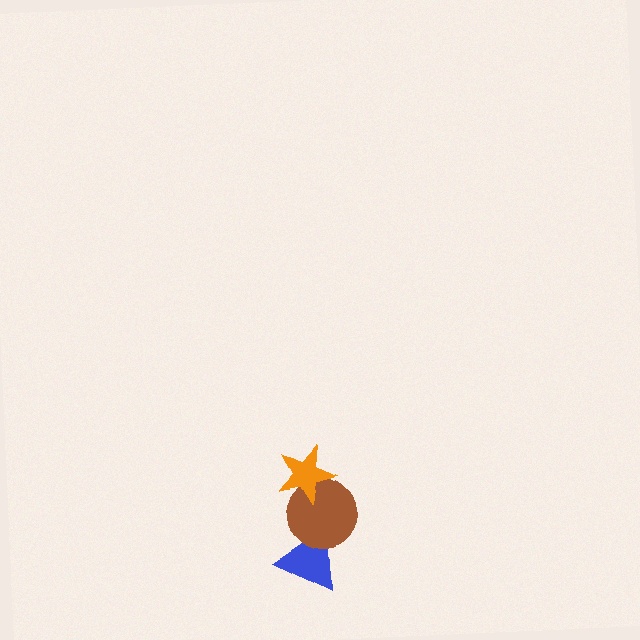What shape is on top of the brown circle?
The orange star is on top of the brown circle.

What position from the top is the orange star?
The orange star is 1st from the top.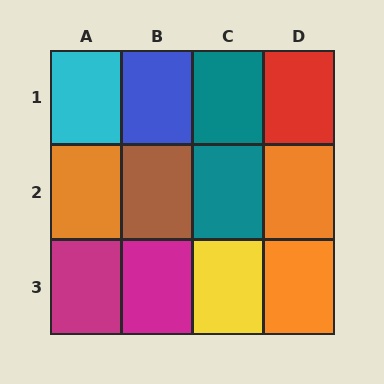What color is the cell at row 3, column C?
Yellow.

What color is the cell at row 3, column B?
Magenta.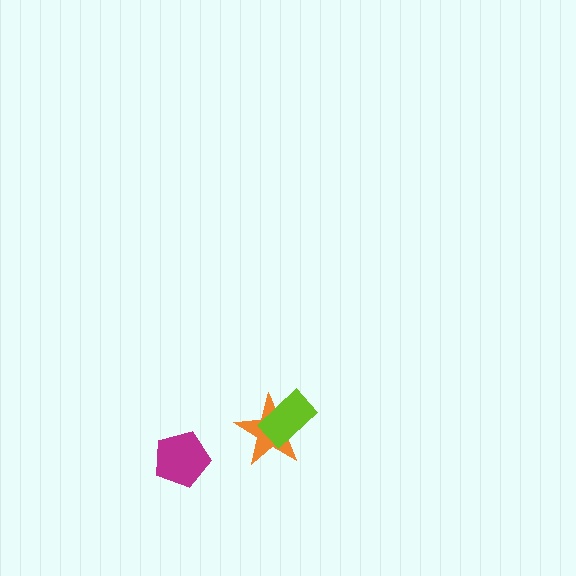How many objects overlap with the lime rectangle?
1 object overlaps with the lime rectangle.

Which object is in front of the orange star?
The lime rectangle is in front of the orange star.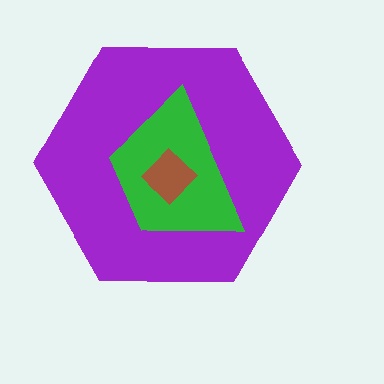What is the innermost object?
The brown diamond.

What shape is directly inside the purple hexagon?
The green trapezoid.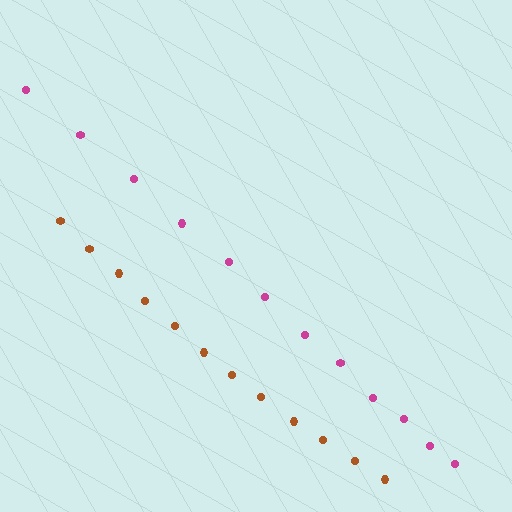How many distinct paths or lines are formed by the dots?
There are 2 distinct paths.